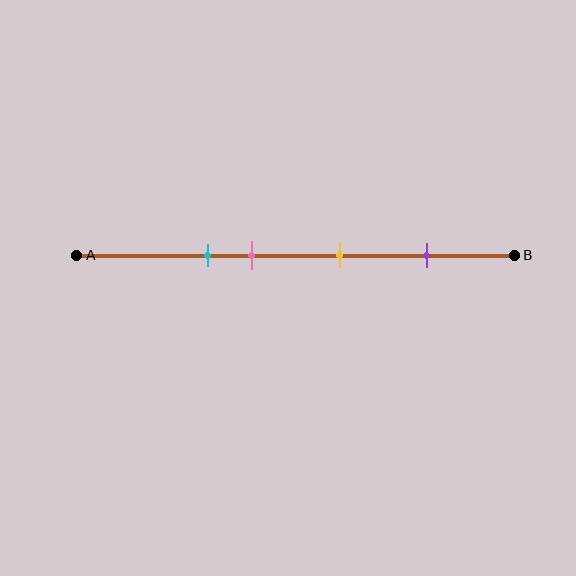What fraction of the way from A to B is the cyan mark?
The cyan mark is approximately 30% (0.3) of the way from A to B.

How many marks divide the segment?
There are 4 marks dividing the segment.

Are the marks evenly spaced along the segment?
No, the marks are not evenly spaced.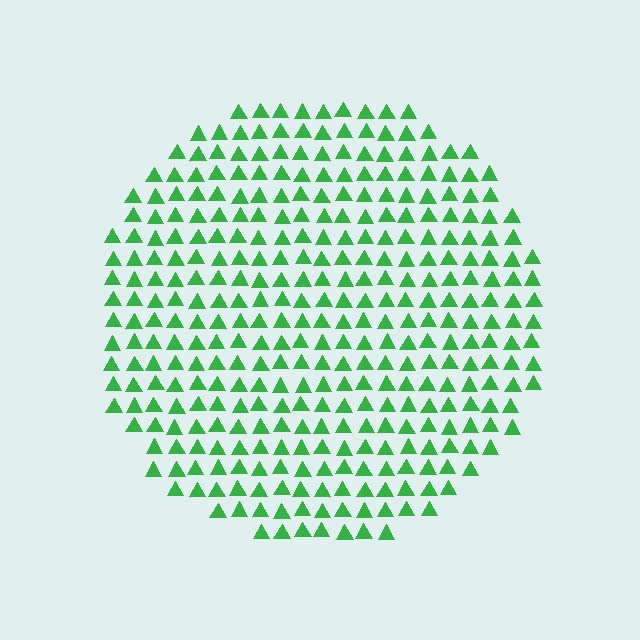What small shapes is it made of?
It is made of small triangles.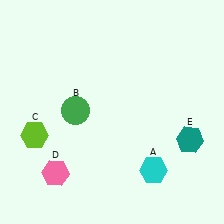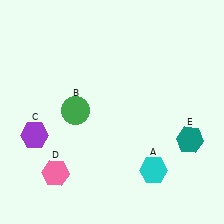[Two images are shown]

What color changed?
The hexagon (C) changed from lime in Image 1 to purple in Image 2.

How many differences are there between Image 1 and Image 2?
There is 1 difference between the two images.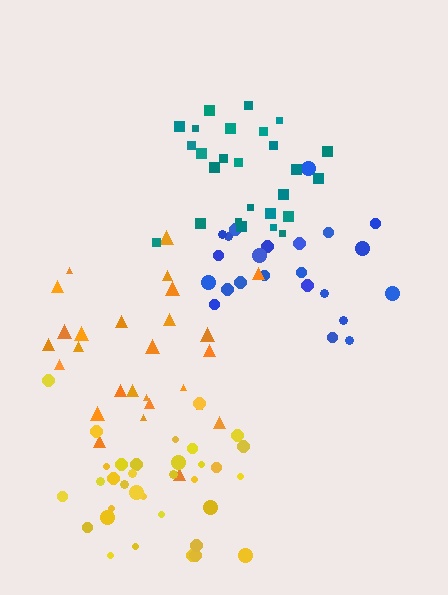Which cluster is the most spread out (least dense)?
Orange.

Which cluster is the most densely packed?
Teal.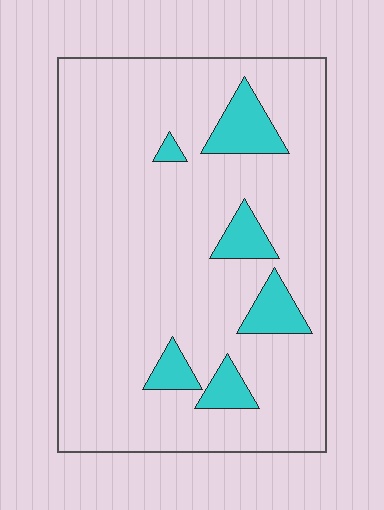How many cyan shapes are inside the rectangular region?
6.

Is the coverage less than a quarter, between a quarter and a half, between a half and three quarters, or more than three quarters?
Less than a quarter.